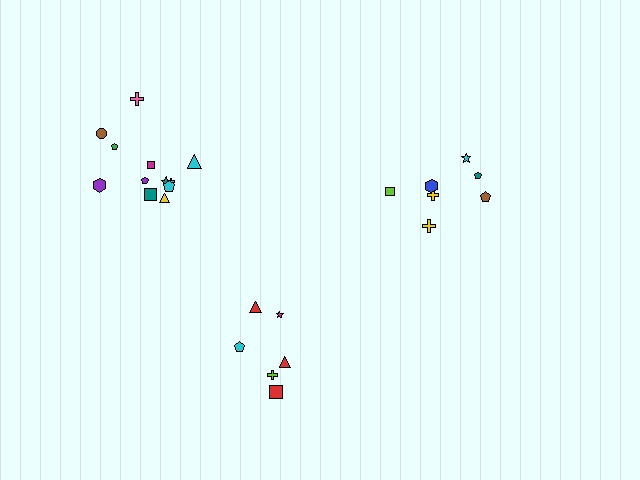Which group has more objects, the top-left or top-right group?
The top-left group.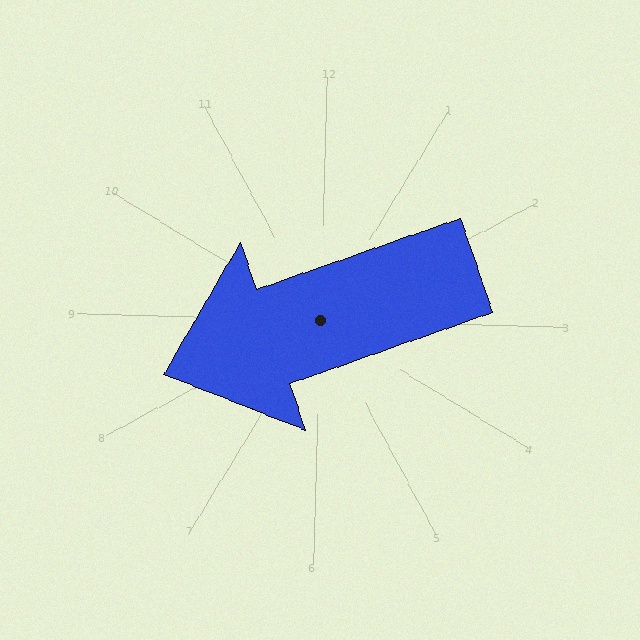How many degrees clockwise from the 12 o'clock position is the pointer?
Approximately 249 degrees.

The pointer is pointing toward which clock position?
Roughly 8 o'clock.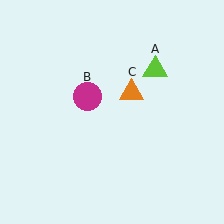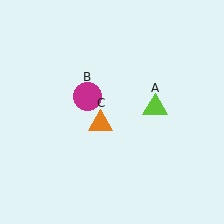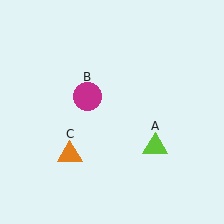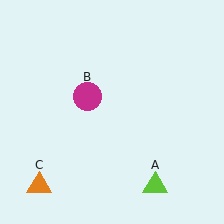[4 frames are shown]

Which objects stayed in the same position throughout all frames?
Magenta circle (object B) remained stationary.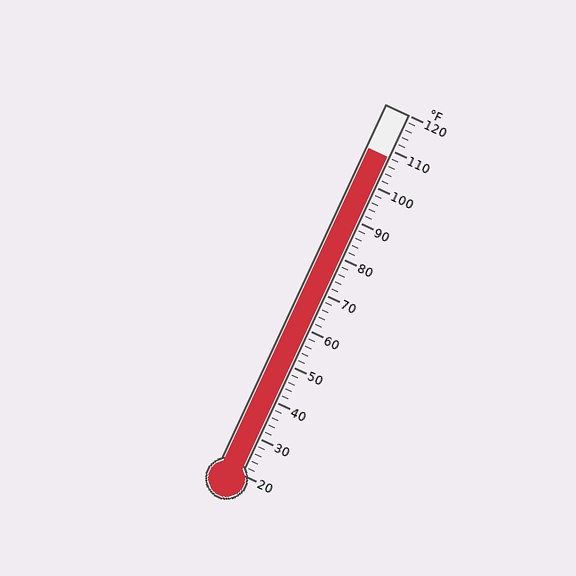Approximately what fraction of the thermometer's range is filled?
The thermometer is filled to approximately 90% of its range.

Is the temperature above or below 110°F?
The temperature is below 110°F.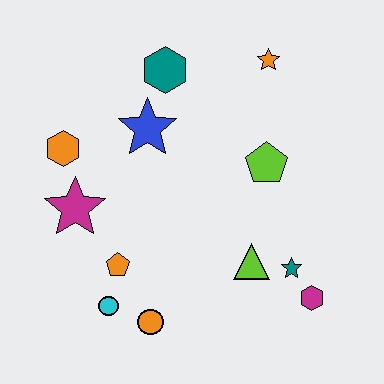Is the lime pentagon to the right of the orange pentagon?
Yes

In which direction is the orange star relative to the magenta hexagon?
The orange star is above the magenta hexagon.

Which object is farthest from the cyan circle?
The orange star is farthest from the cyan circle.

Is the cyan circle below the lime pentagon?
Yes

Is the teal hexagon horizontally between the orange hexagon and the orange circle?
No